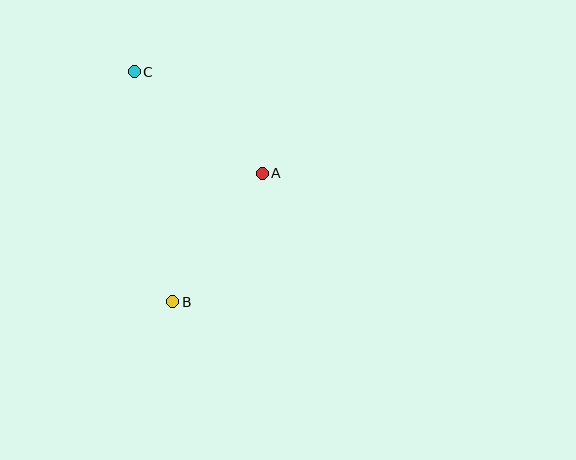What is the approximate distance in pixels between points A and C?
The distance between A and C is approximately 163 pixels.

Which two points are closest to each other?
Points A and B are closest to each other.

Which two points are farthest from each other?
Points B and C are farthest from each other.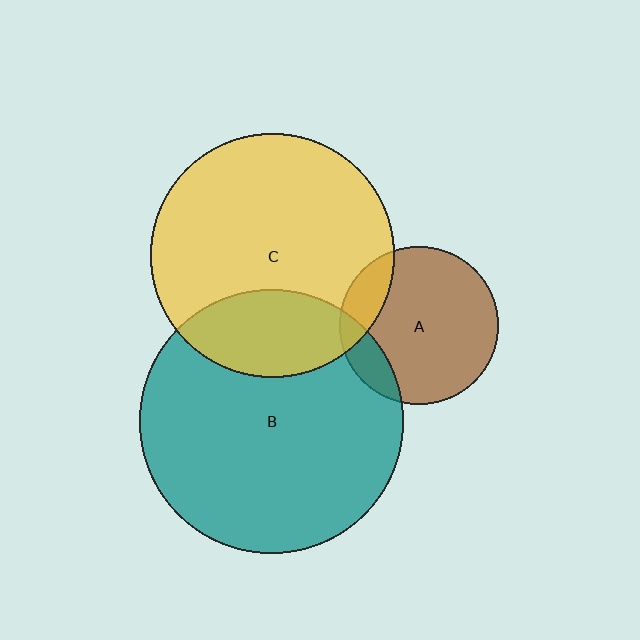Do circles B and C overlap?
Yes.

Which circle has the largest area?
Circle B (teal).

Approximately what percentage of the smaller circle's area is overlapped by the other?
Approximately 25%.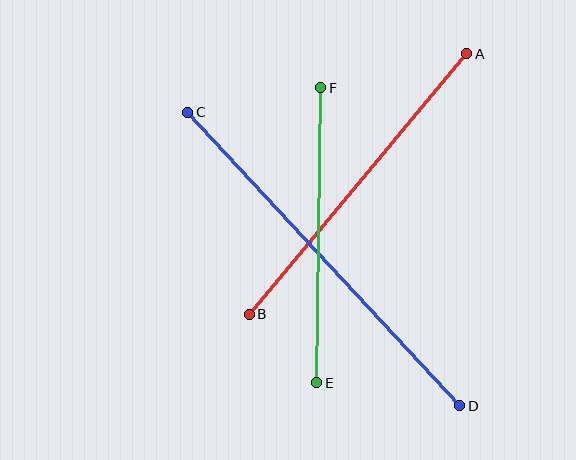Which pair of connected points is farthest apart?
Points C and D are farthest apart.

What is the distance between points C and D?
The distance is approximately 400 pixels.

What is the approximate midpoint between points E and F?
The midpoint is at approximately (319, 235) pixels.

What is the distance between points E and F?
The distance is approximately 295 pixels.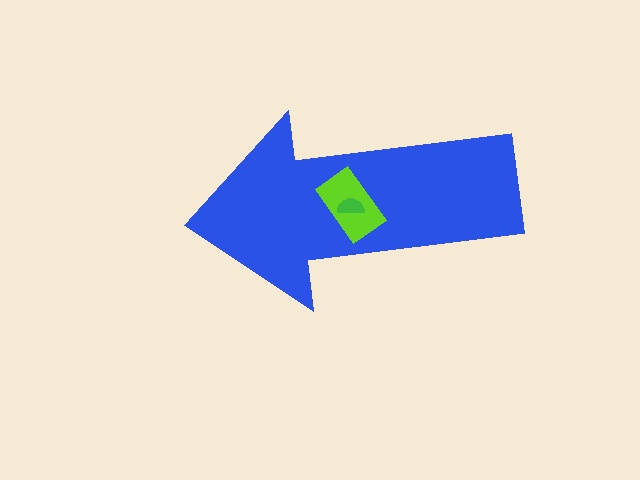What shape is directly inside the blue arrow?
The lime rectangle.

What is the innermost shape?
The green semicircle.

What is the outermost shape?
The blue arrow.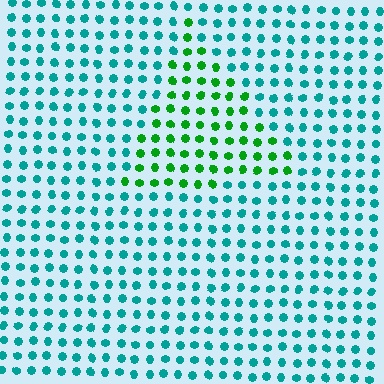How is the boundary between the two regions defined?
The boundary is defined purely by a slight shift in hue (about 50 degrees). Spacing, size, and orientation are identical on both sides.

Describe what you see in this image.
The image is filled with small teal elements in a uniform arrangement. A triangle-shaped region is visible where the elements are tinted to a slightly different hue, forming a subtle color boundary.